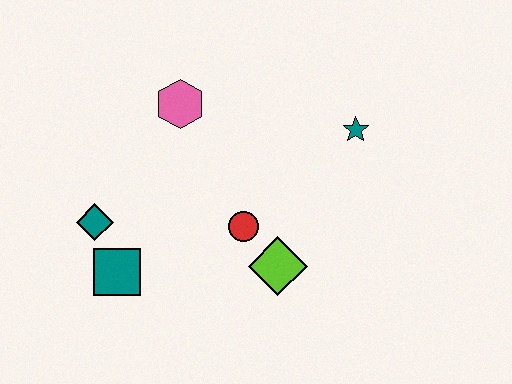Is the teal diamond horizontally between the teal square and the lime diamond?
No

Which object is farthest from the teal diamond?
The teal star is farthest from the teal diamond.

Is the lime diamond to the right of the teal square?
Yes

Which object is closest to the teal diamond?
The teal square is closest to the teal diamond.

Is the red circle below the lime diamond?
No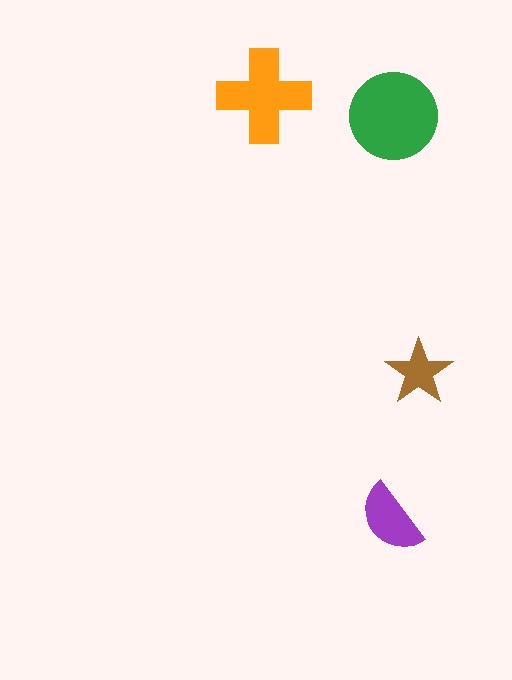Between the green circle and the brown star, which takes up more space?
The green circle.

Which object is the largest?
The green circle.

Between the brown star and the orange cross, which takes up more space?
The orange cross.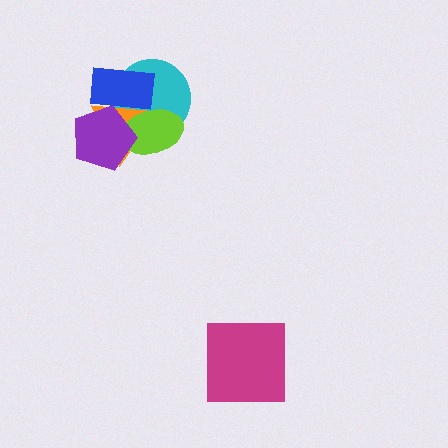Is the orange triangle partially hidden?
Yes, it is partially covered by another shape.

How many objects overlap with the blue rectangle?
4 objects overlap with the blue rectangle.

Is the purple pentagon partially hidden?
No, no other shape covers it.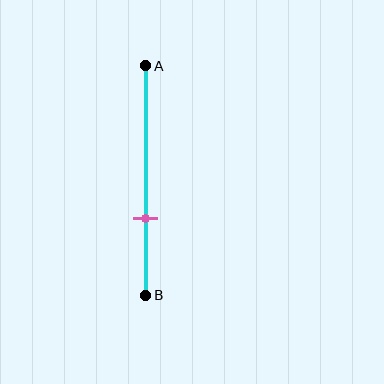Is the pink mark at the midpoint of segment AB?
No, the mark is at about 65% from A, not at the 50% midpoint.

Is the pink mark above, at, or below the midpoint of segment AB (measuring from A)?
The pink mark is below the midpoint of segment AB.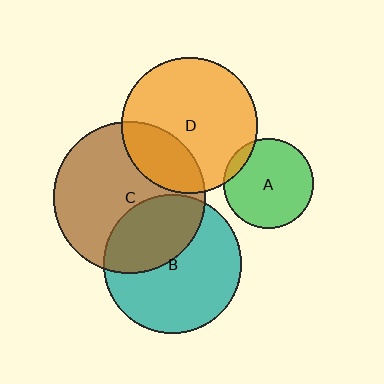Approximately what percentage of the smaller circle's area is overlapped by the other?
Approximately 25%.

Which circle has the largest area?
Circle C (brown).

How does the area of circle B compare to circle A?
Approximately 2.4 times.